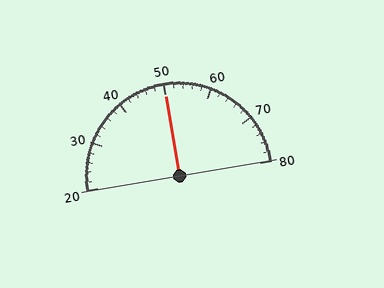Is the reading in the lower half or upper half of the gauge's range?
The reading is in the upper half of the range (20 to 80).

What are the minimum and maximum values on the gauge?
The gauge ranges from 20 to 80.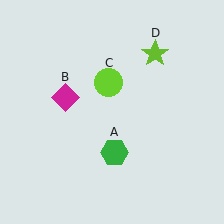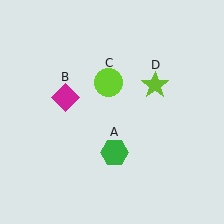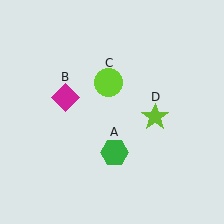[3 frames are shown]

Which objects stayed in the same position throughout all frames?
Green hexagon (object A) and magenta diamond (object B) and lime circle (object C) remained stationary.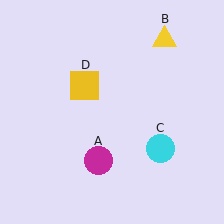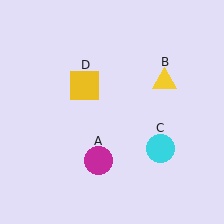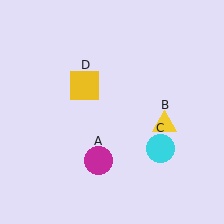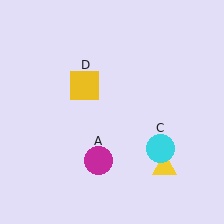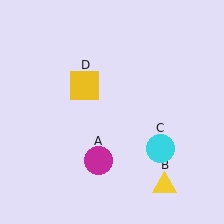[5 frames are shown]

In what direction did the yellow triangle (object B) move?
The yellow triangle (object B) moved down.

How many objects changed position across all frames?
1 object changed position: yellow triangle (object B).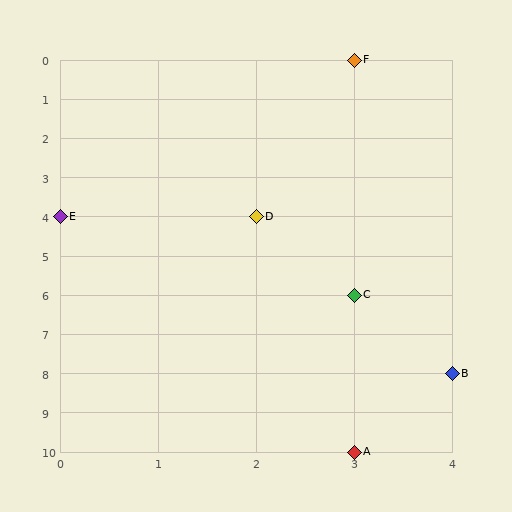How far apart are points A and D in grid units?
Points A and D are 1 column and 6 rows apart (about 6.1 grid units diagonally).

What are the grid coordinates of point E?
Point E is at grid coordinates (0, 4).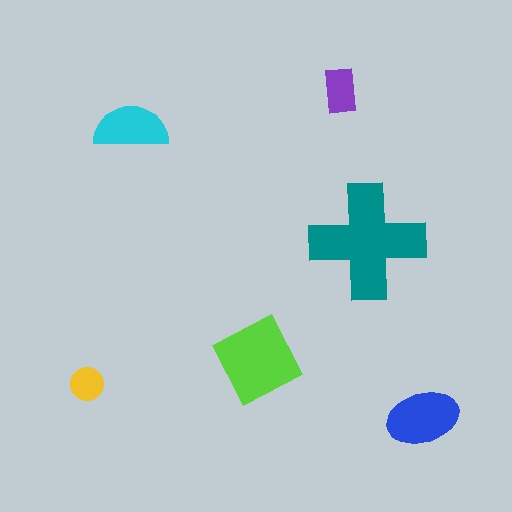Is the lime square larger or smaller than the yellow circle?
Larger.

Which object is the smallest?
The yellow circle.